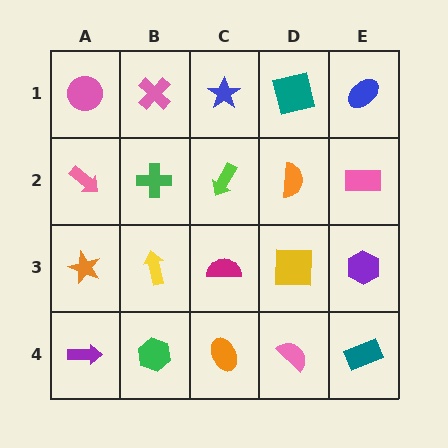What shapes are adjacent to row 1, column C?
A lime arrow (row 2, column C), a pink cross (row 1, column B), a teal square (row 1, column D).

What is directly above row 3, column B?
A green cross.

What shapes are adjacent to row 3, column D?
An orange semicircle (row 2, column D), a pink semicircle (row 4, column D), a magenta semicircle (row 3, column C), a purple hexagon (row 3, column E).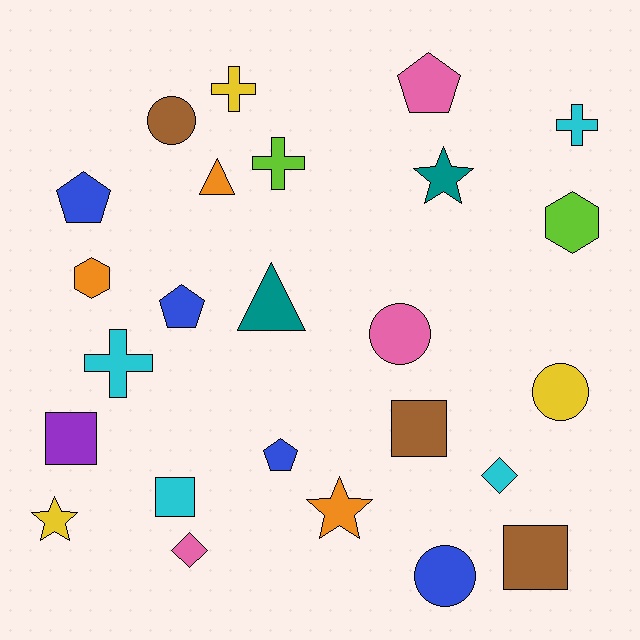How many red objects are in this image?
There are no red objects.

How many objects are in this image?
There are 25 objects.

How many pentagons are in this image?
There are 4 pentagons.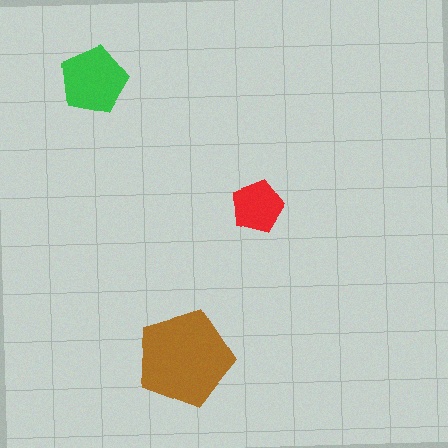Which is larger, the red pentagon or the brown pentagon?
The brown one.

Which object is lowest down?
The brown pentagon is bottommost.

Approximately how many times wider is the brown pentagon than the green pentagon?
About 1.5 times wider.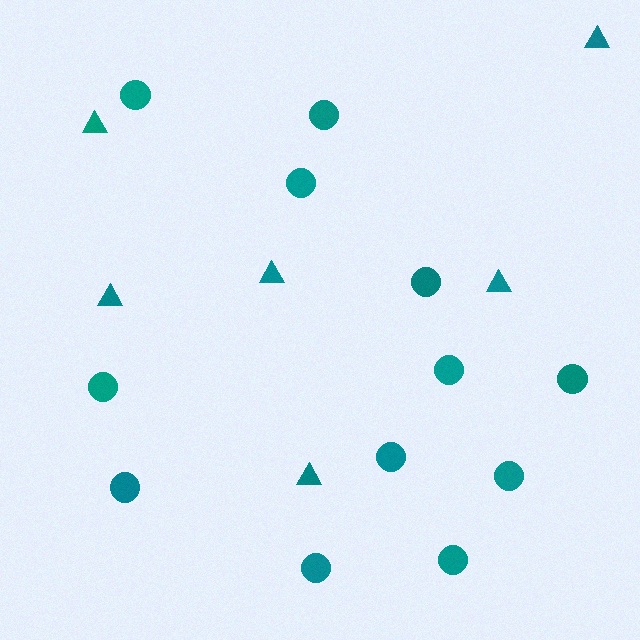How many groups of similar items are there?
There are 2 groups: one group of triangles (6) and one group of circles (12).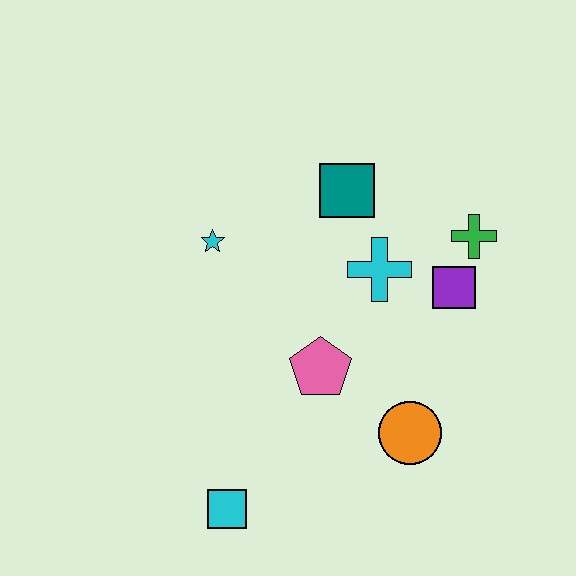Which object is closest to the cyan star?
The teal square is closest to the cyan star.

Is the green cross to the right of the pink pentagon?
Yes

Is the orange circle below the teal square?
Yes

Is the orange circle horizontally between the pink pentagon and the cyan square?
No